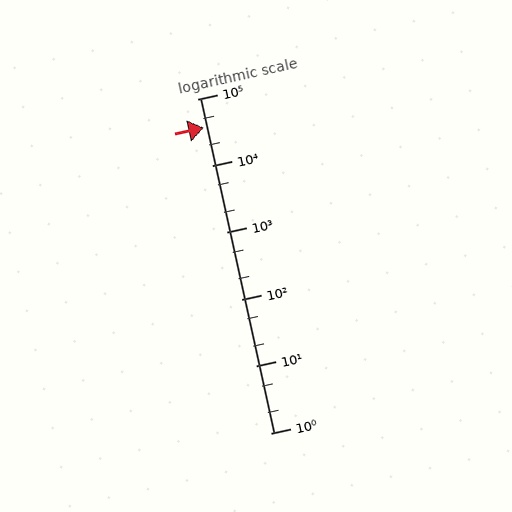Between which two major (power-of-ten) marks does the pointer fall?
The pointer is between 10000 and 100000.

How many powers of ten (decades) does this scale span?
The scale spans 5 decades, from 1 to 100000.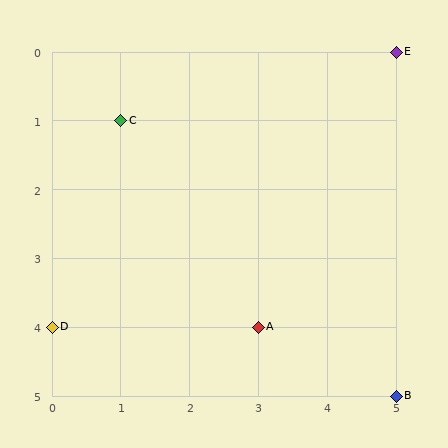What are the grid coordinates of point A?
Point A is at grid coordinates (3, 4).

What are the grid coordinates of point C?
Point C is at grid coordinates (1, 1).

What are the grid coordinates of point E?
Point E is at grid coordinates (5, 0).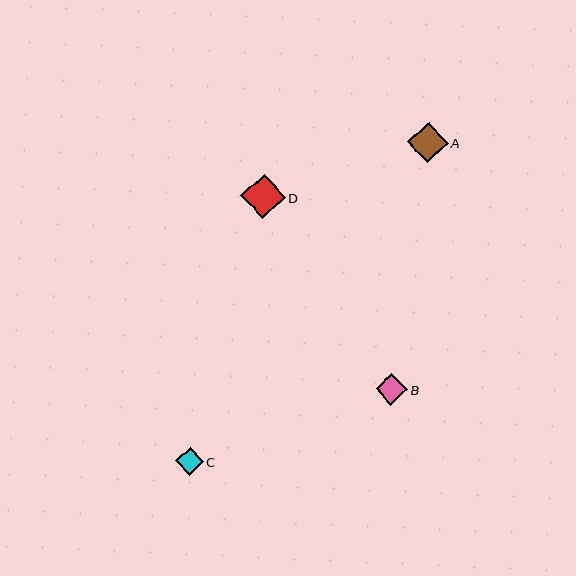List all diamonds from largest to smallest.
From largest to smallest: D, A, B, C.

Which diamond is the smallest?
Diamond C is the smallest with a size of approximately 28 pixels.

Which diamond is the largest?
Diamond D is the largest with a size of approximately 44 pixels.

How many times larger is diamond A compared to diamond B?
Diamond A is approximately 1.3 times the size of diamond B.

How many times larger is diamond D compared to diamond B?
Diamond D is approximately 1.4 times the size of diamond B.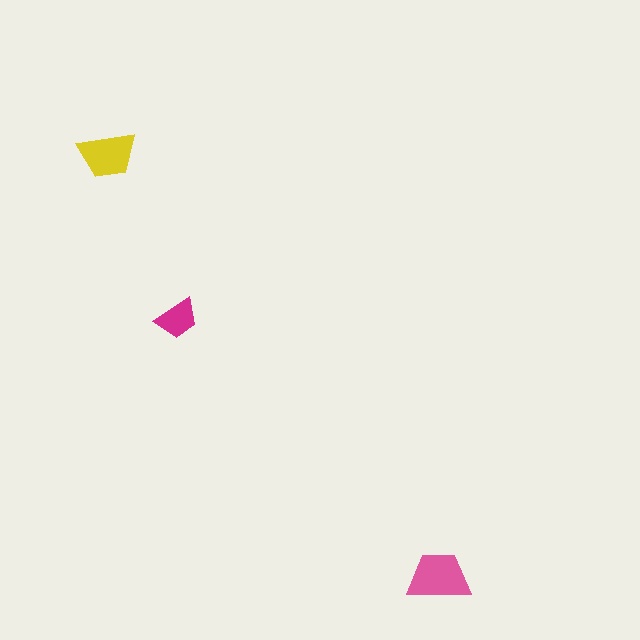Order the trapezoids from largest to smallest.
the pink one, the yellow one, the magenta one.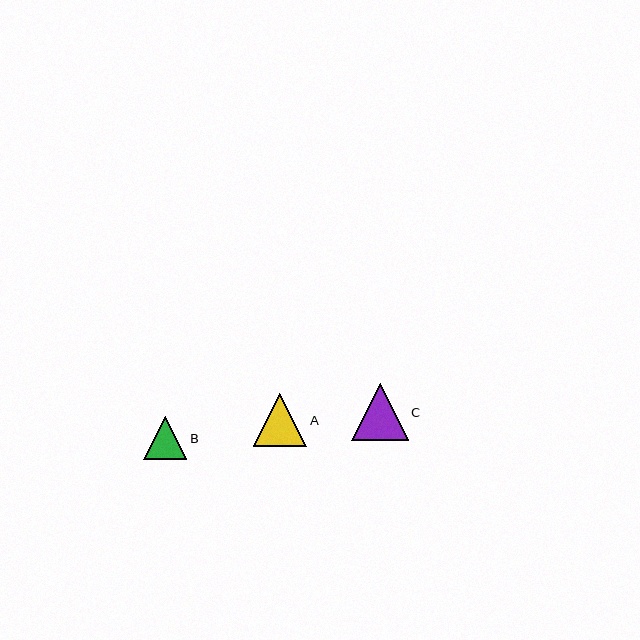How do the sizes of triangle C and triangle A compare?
Triangle C and triangle A are approximately the same size.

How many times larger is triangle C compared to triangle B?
Triangle C is approximately 1.3 times the size of triangle B.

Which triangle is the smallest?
Triangle B is the smallest with a size of approximately 43 pixels.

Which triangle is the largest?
Triangle C is the largest with a size of approximately 56 pixels.